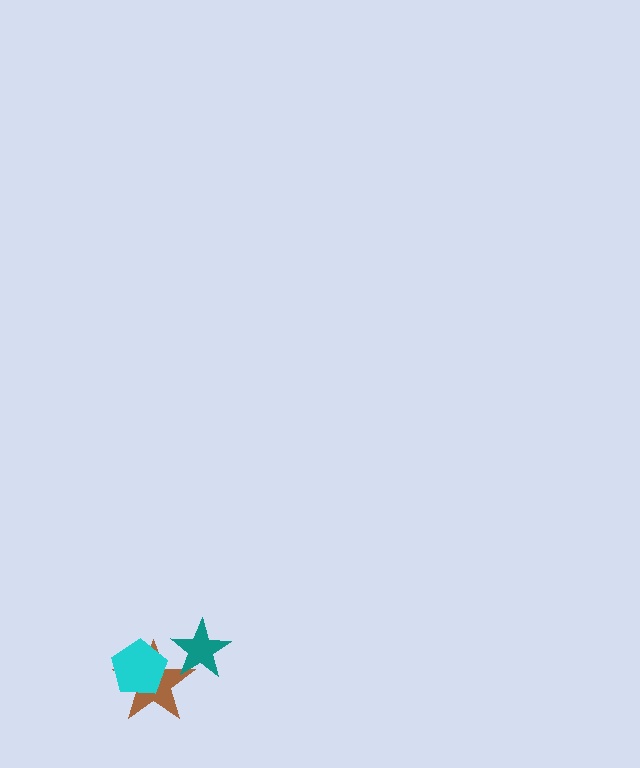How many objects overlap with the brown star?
2 objects overlap with the brown star.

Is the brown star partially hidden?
Yes, it is partially covered by another shape.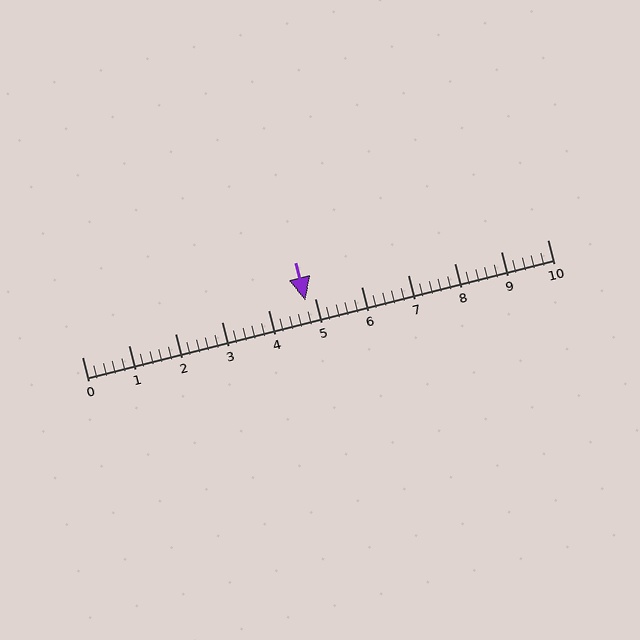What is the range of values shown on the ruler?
The ruler shows values from 0 to 10.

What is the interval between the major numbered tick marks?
The major tick marks are spaced 1 units apart.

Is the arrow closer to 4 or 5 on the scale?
The arrow is closer to 5.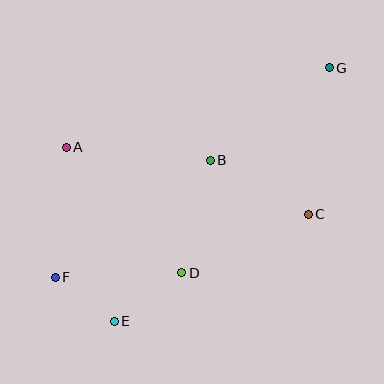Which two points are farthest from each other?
Points F and G are farthest from each other.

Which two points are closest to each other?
Points E and F are closest to each other.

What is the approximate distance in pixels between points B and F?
The distance between B and F is approximately 194 pixels.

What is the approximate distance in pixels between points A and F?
The distance between A and F is approximately 130 pixels.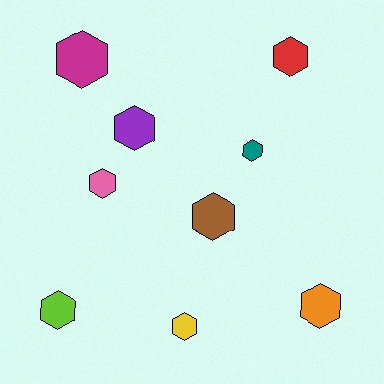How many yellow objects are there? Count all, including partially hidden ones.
There is 1 yellow object.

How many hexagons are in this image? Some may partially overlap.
There are 9 hexagons.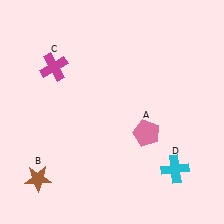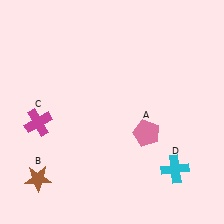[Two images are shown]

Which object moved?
The magenta cross (C) moved down.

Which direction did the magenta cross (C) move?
The magenta cross (C) moved down.